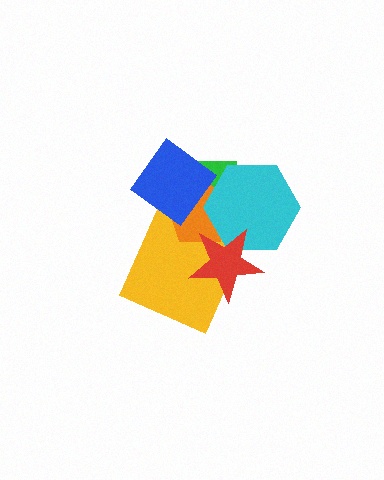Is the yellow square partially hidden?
Yes, it is partially covered by another shape.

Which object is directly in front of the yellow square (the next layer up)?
The orange pentagon is directly in front of the yellow square.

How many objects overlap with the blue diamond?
3 objects overlap with the blue diamond.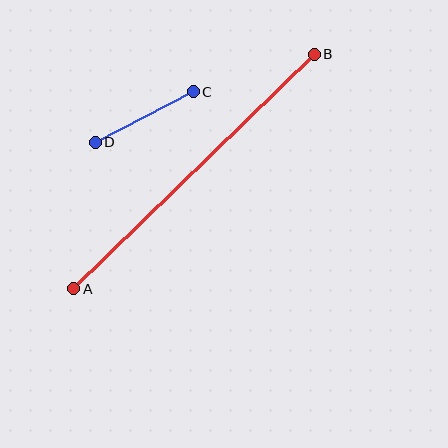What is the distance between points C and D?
The distance is approximately 110 pixels.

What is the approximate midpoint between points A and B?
The midpoint is at approximately (194, 172) pixels.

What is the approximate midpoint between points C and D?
The midpoint is at approximately (144, 117) pixels.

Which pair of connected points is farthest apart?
Points A and B are farthest apart.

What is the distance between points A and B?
The distance is approximately 336 pixels.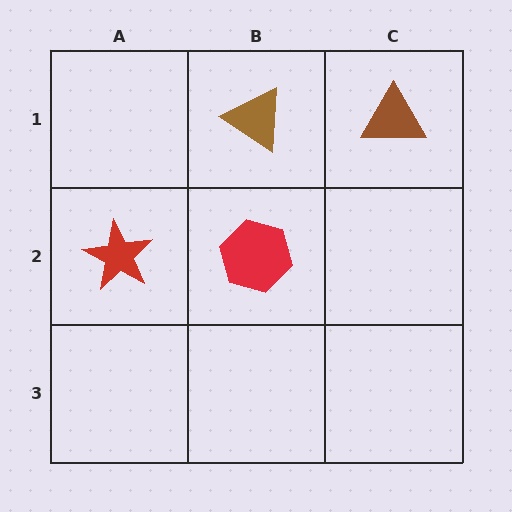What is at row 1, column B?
A brown triangle.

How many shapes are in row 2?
2 shapes.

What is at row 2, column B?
A red hexagon.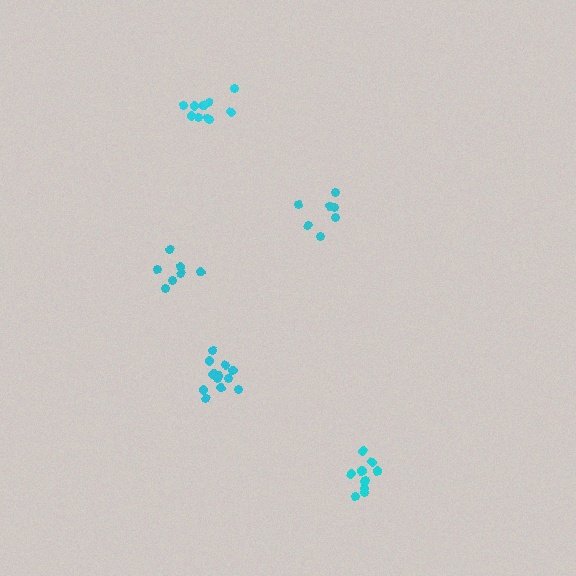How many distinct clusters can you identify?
There are 5 distinct clusters.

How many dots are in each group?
Group 1: 7 dots, Group 2: 10 dots, Group 3: 7 dots, Group 4: 11 dots, Group 5: 12 dots (47 total).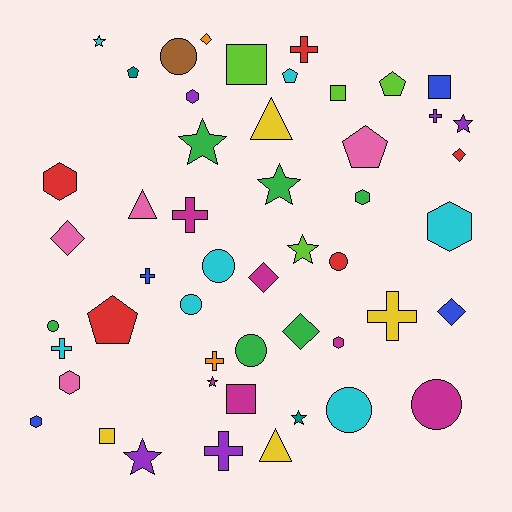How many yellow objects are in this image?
There are 4 yellow objects.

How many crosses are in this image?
There are 8 crosses.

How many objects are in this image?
There are 50 objects.